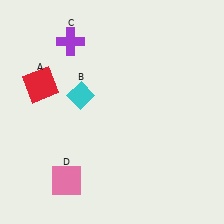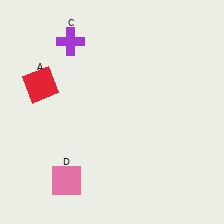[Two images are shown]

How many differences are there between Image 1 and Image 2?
There is 1 difference between the two images.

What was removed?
The cyan diamond (B) was removed in Image 2.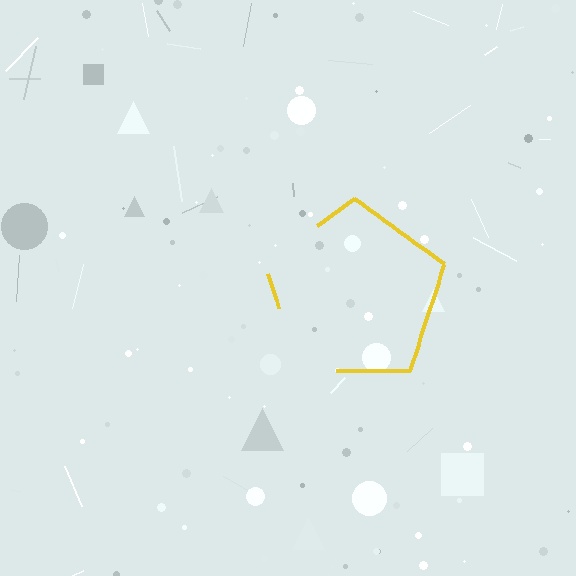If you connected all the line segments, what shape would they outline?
They would outline a pentagon.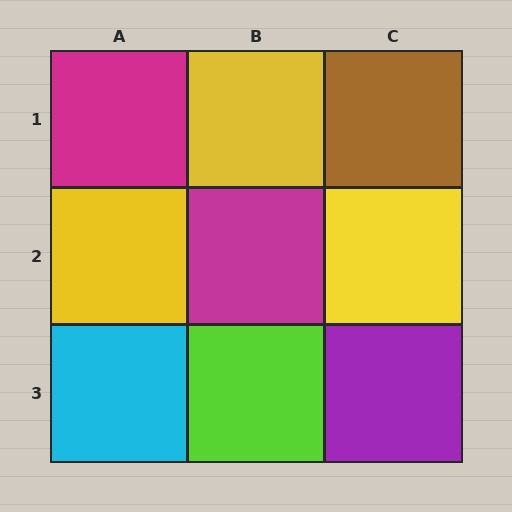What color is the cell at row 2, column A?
Yellow.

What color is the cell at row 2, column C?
Yellow.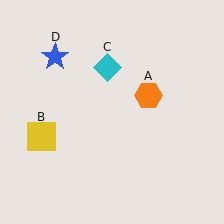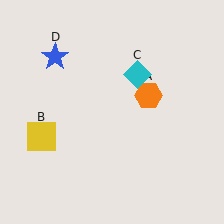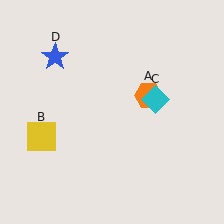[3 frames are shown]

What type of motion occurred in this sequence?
The cyan diamond (object C) rotated clockwise around the center of the scene.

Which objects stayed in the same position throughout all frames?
Orange hexagon (object A) and yellow square (object B) and blue star (object D) remained stationary.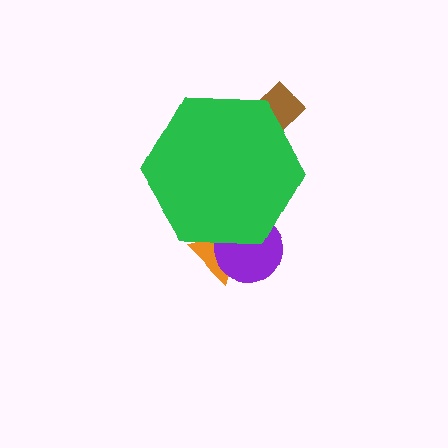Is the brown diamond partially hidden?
Yes, the brown diamond is partially hidden behind the green hexagon.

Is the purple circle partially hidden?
Yes, the purple circle is partially hidden behind the green hexagon.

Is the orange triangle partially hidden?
Yes, the orange triangle is partially hidden behind the green hexagon.